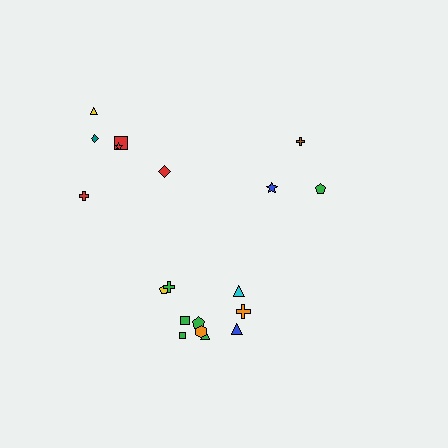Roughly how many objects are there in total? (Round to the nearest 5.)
Roughly 20 objects in total.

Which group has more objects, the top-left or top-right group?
The top-left group.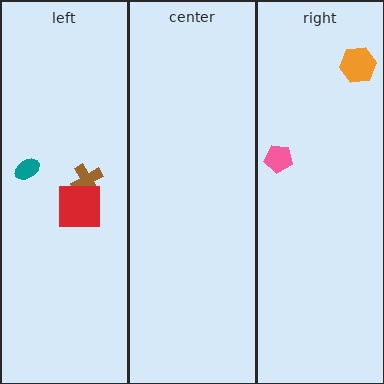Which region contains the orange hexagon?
The right region.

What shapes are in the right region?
The pink pentagon, the orange hexagon.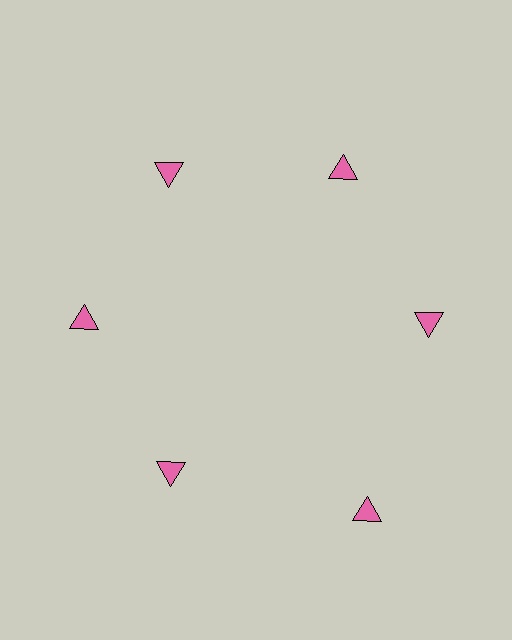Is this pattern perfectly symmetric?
No. The 6 pink triangles are arranged in a ring, but one element near the 5 o'clock position is pushed outward from the center, breaking the 6-fold rotational symmetry.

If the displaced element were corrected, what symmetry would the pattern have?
It would have 6-fold rotational symmetry — the pattern would map onto itself every 60 degrees.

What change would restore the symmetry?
The symmetry would be restored by moving it inward, back onto the ring so that all 6 triangles sit at equal angles and equal distance from the center.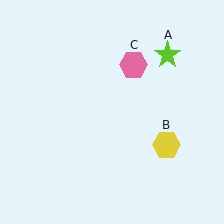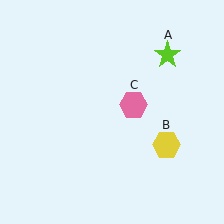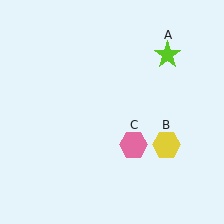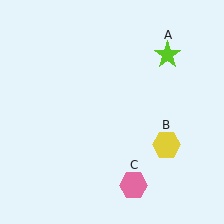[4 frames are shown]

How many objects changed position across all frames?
1 object changed position: pink hexagon (object C).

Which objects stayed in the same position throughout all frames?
Lime star (object A) and yellow hexagon (object B) remained stationary.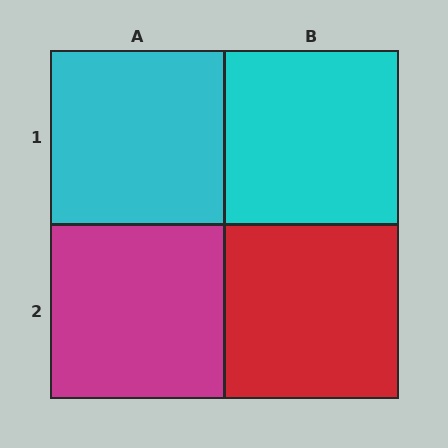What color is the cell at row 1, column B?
Cyan.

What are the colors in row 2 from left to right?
Magenta, red.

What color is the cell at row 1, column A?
Cyan.